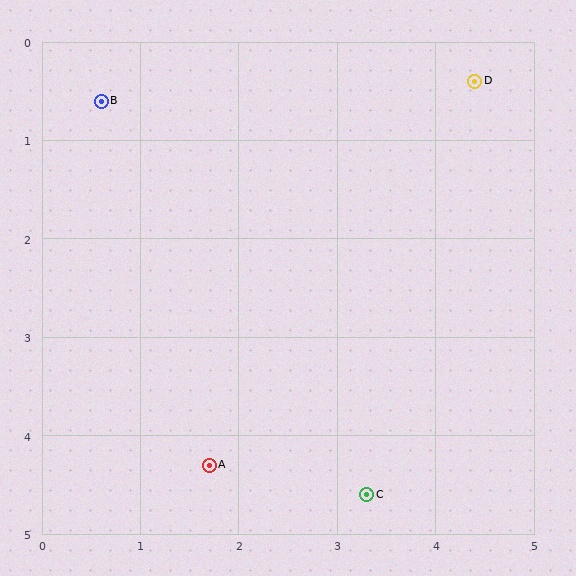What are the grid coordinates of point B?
Point B is at approximately (0.6, 0.6).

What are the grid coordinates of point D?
Point D is at approximately (4.4, 0.4).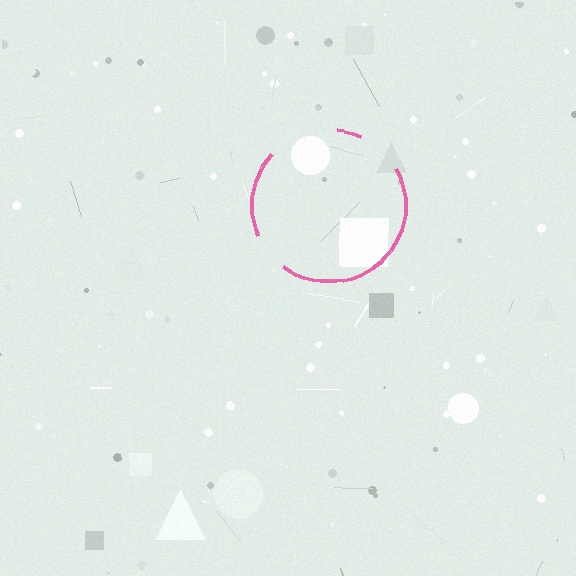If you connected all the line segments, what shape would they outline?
They would outline a circle.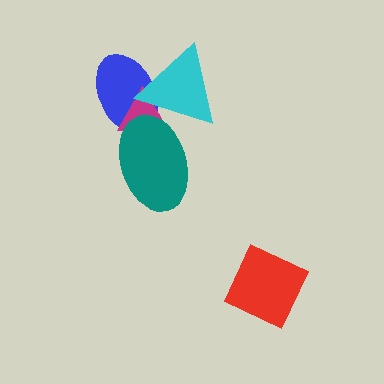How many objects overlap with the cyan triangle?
3 objects overlap with the cyan triangle.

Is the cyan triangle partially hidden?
Yes, it is partially covered by another shape.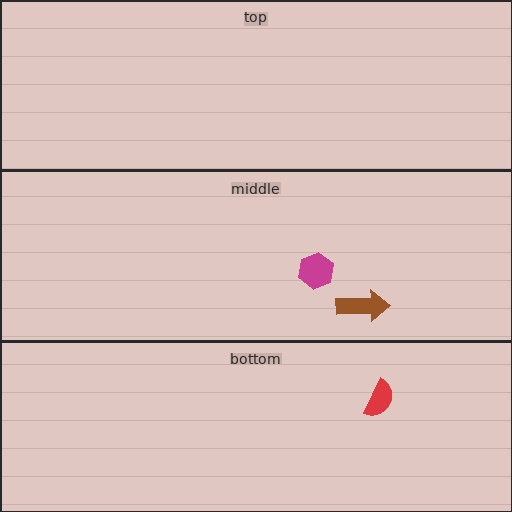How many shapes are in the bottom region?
1.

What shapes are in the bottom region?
The red semicircle.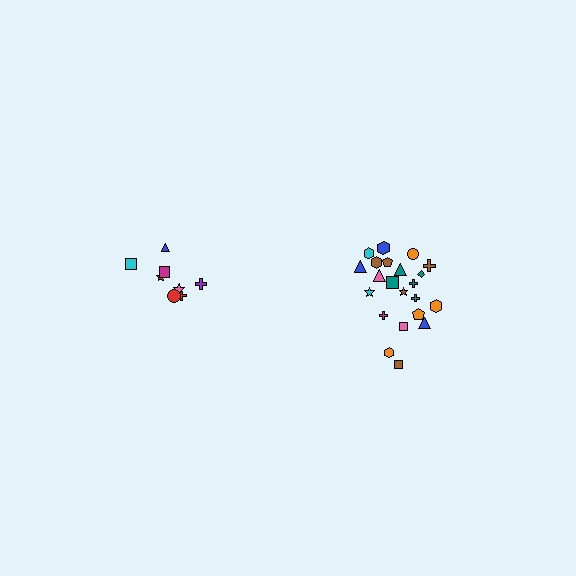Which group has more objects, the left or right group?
The right group.